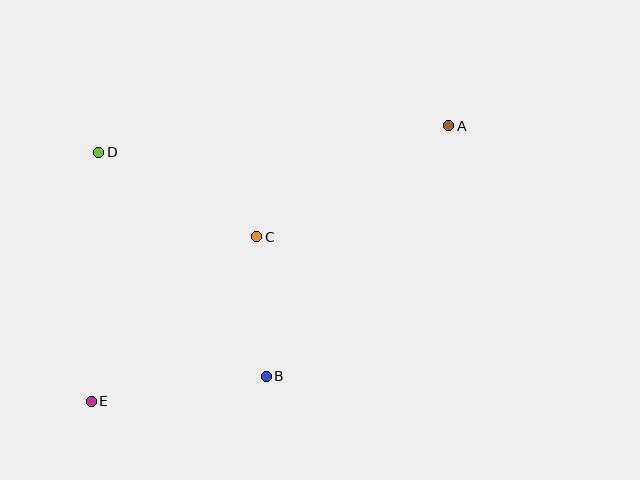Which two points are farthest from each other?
Points A and E are farthest from each other.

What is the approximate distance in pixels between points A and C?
The distance between A and C is approximately 222 pixels.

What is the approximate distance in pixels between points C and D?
The distance between C and D is approximately 179 pixels.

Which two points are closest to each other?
Points B and C are closest to each other.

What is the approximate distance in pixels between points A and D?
The distance between A and D is approximately 351 pixels.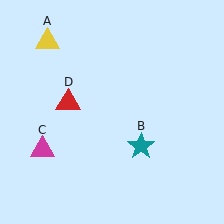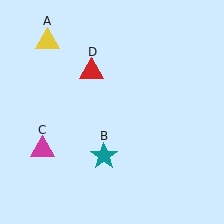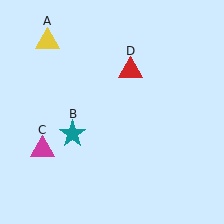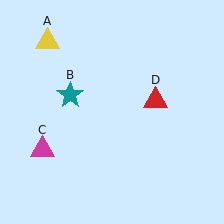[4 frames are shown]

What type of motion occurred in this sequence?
The teal star (object B), red triangle (object D) rotated clockwise around the center of the scene.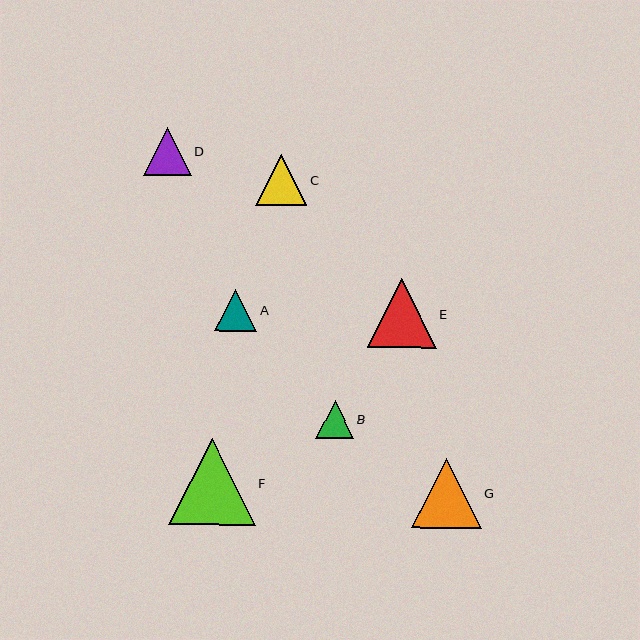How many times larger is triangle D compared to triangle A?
Triangle D is approximately 1.1 times the size of triangle A.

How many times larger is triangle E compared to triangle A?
Triangle E is approximately 1.6 times the size of triangle A.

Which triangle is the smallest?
Triangle B is the smallest with a size of approximately 38 pixels.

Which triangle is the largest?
Triangle F is the largest with a size of approximately 86 pixels.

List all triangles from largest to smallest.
From largest to smallest: F, G, E, C, D, A, B.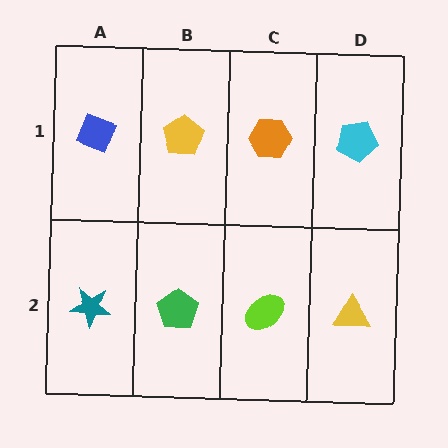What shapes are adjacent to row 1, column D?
A yellow triangle (row 2, column D), an orange hexagon (row 1, column C).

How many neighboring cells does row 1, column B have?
3.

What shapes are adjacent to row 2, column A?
A blue diamond (row 1, column A), a green pentagon (row 2, column B).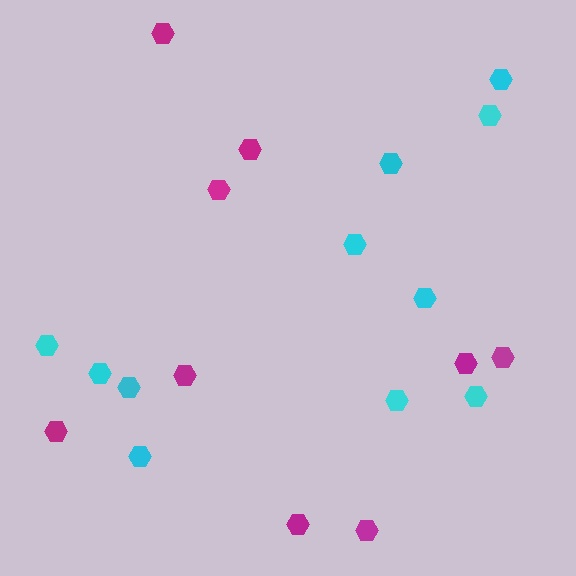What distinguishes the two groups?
There are 2 groups: one group of cyan hexagons (11) and one group of magenta hexagons (9).